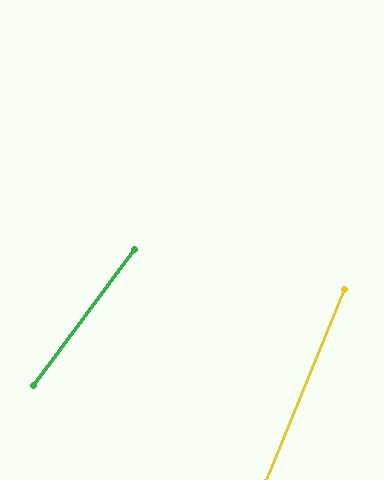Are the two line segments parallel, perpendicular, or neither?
Neither parallel nor perpendicular — they differ by about 14°.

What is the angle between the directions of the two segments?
Approximately 14 degrees.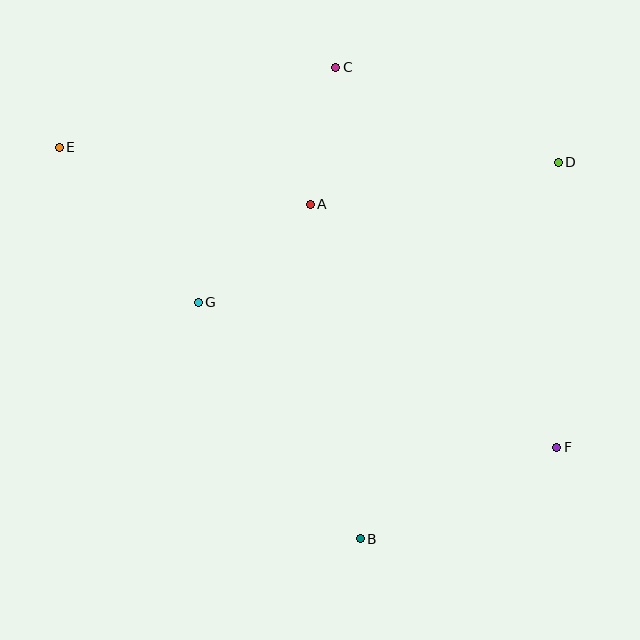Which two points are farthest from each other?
Points E and F are farthest from each other.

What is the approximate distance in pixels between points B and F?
The distance between B and F is approximately 217 pixels.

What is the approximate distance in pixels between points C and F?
The distance between C and F is approximately 440 pixels.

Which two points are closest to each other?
Points A and C are closest to each other.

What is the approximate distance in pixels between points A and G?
The distance between A and G is approximately 149 pixels.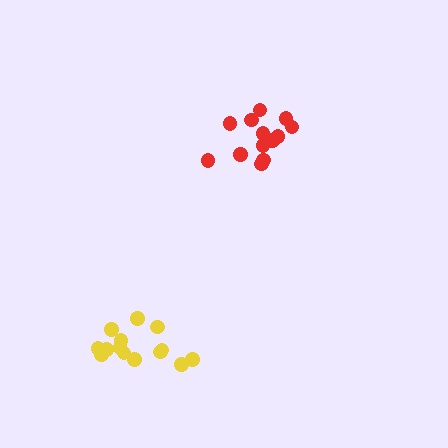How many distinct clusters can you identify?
There are 2 distinct clusters.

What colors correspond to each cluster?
The clusters are colored: yellow, red.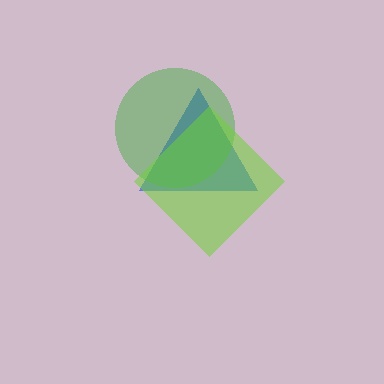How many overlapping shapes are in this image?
There are 3 overlapping shapes in the image.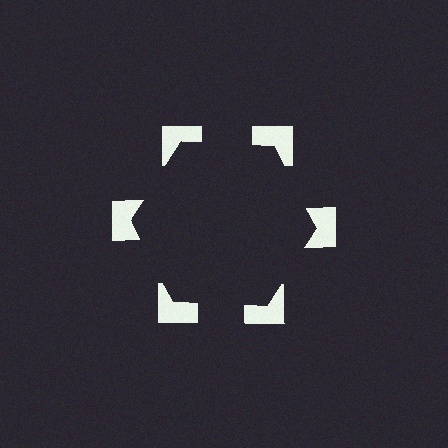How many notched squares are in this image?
There are 6 — one at each vertex of the illusory hexagon.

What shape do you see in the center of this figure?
An illusory hexagon — its edges are inferred from the aligned wedge cuts in the notched squares, not physically drawn.